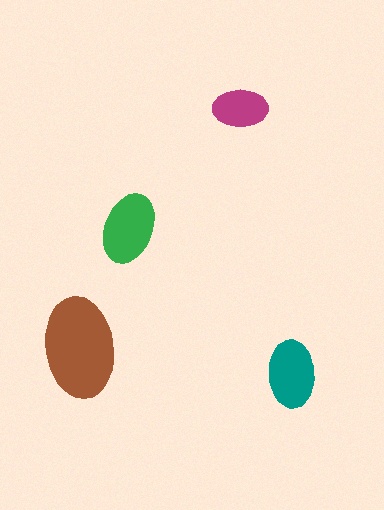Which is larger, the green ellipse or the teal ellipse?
The green one.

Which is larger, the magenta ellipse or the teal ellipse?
The teal one.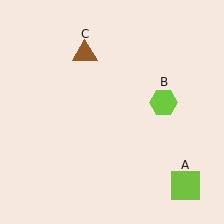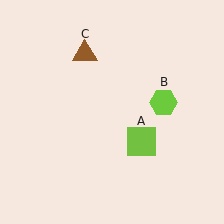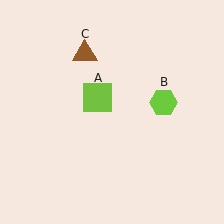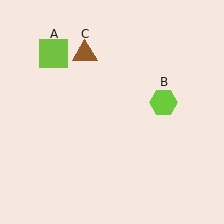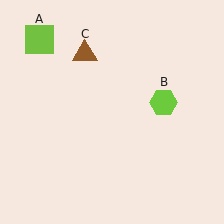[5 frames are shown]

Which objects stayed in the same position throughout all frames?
Lime hexagon (object B) and brown triangle (object C) remained stationary.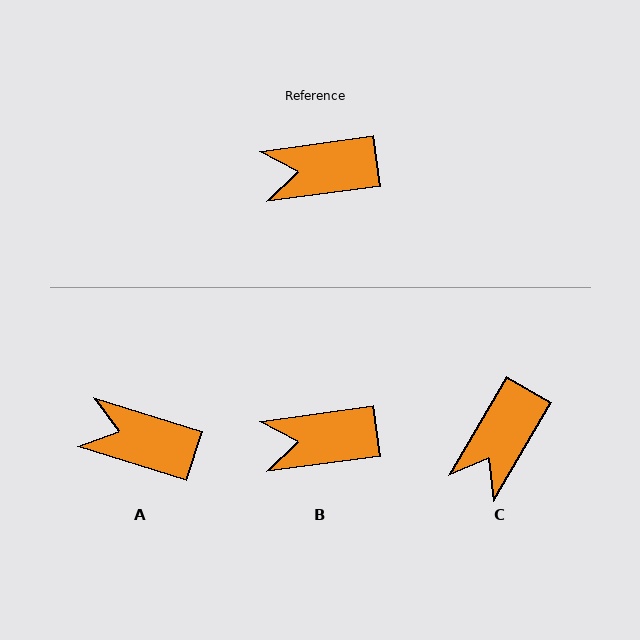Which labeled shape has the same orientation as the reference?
B.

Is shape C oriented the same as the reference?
No, it is off by about 52 degrees.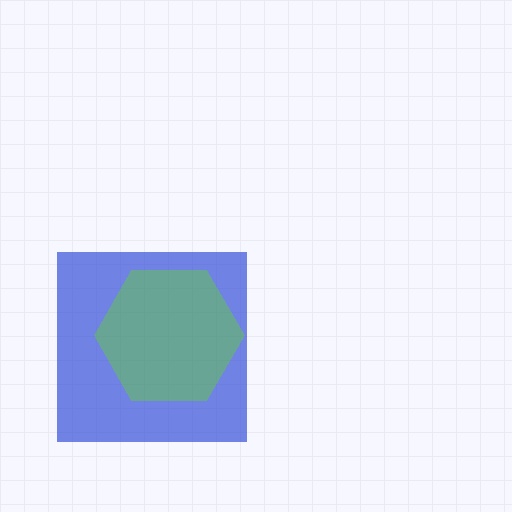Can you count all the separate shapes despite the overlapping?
Yes, there are 2 separate shapes.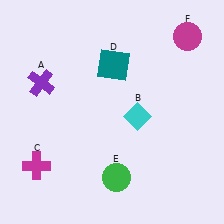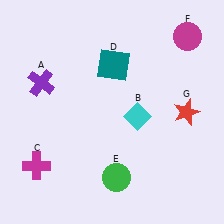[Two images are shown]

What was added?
A red star (G) was added in Image 2.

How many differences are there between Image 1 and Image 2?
There is 1 difference between the two images.